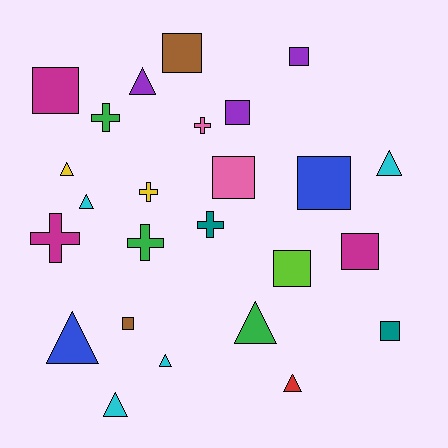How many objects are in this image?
There are 25 objects.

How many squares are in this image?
There are 10 squares.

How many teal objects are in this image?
There are 2 teal objects.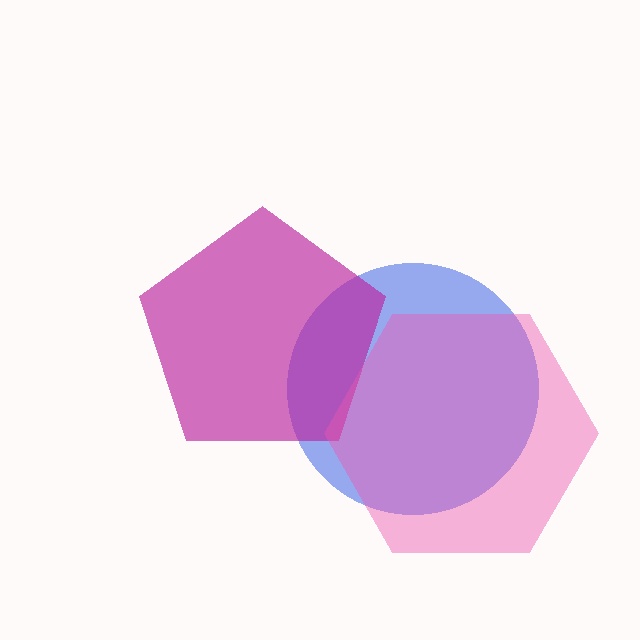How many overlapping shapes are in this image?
There are 3 overlapping shapes in the image.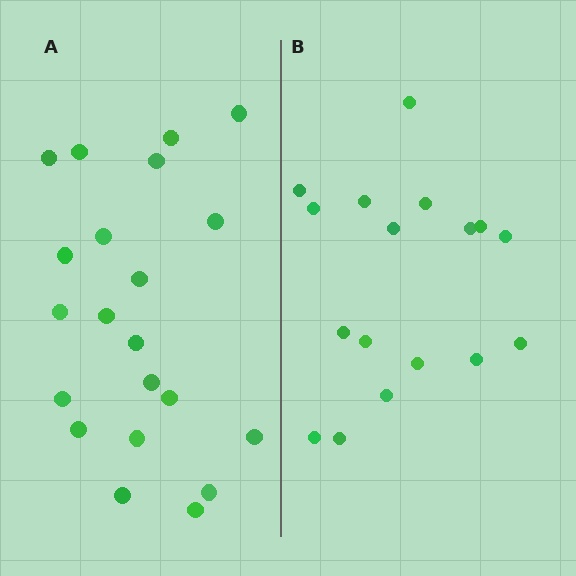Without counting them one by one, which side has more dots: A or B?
Region A (the left region) has more dots.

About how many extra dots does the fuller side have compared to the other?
Region A has about 4 more dots than region B.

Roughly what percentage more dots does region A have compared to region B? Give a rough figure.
About 25% more.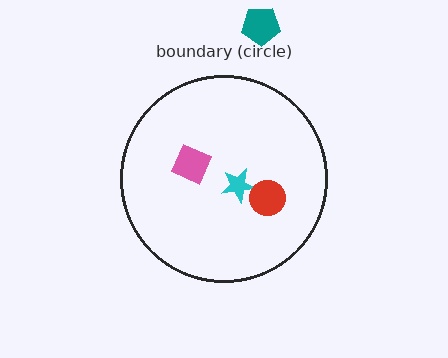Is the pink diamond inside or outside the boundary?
Inside.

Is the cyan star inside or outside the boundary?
Inside.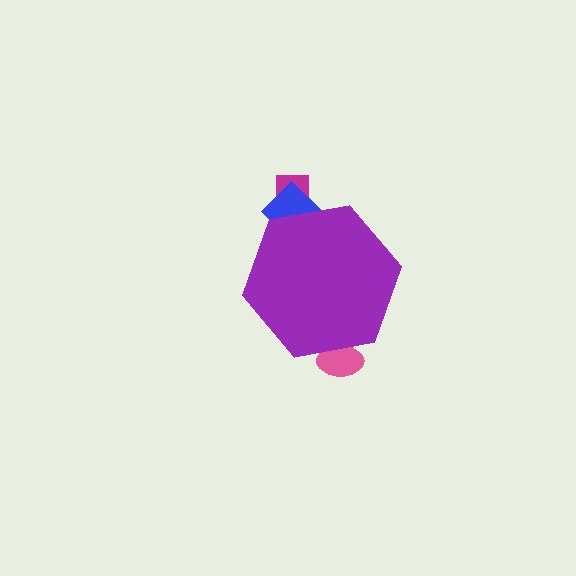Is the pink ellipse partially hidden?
Yes, the pink ellipse is partially hidden behind the purple hexagon.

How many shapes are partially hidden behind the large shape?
3 shapes are partially hidden.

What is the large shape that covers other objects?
A purple hexagon.